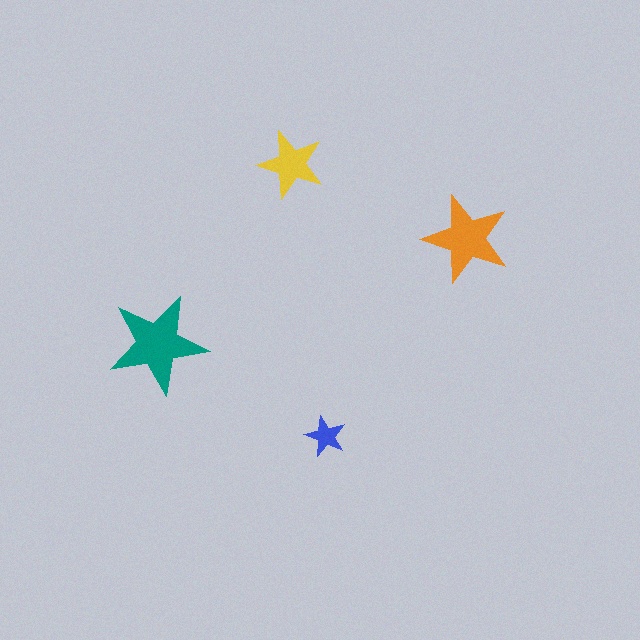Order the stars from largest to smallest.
the teal one, the orange one, the yellow one, the blue one.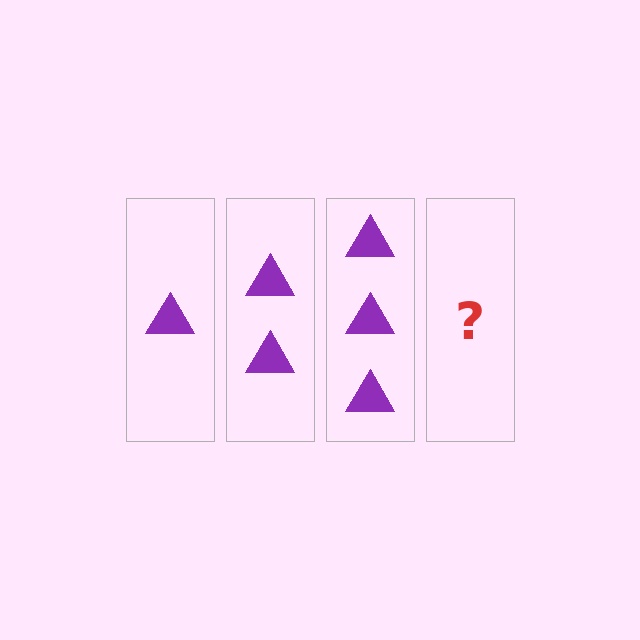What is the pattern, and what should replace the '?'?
The pattern is that each step adds one more triangle. The '?' should be 4 triangles.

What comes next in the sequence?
The next element should be 4 triangles.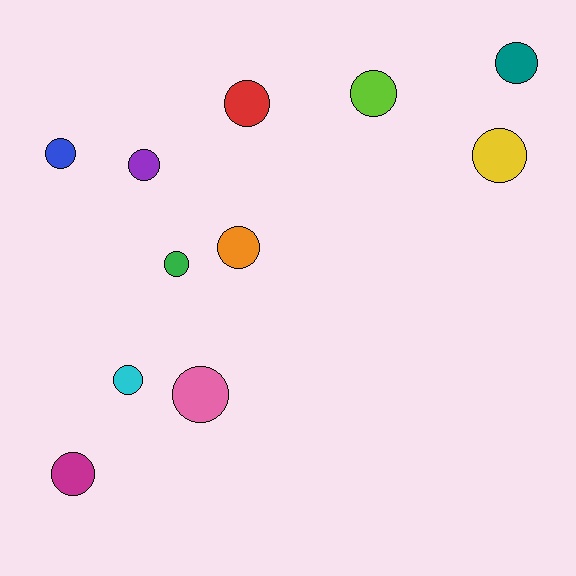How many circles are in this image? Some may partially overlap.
There are 11 circles.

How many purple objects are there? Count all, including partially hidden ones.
There is 1 purple object.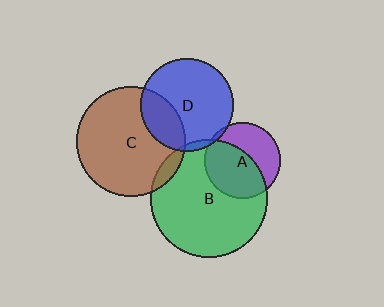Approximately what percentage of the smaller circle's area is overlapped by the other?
Approximately 5%.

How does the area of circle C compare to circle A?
Approximately 2.1 times.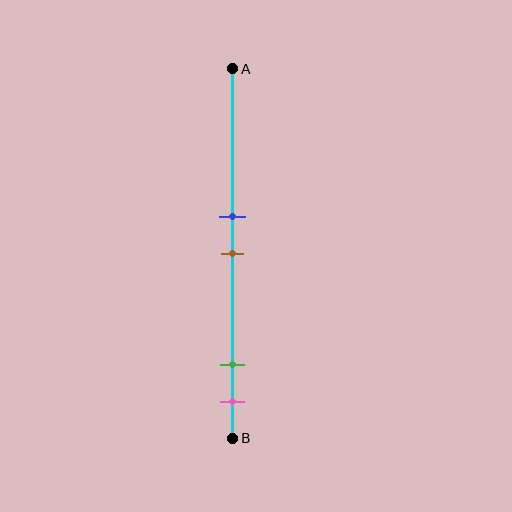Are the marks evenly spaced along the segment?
No, the marks are not evenly spaced.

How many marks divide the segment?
There are 4 marks dividing the segment.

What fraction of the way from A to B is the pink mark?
The pink mark is approximately 90% (0.9) of the way from A to B.